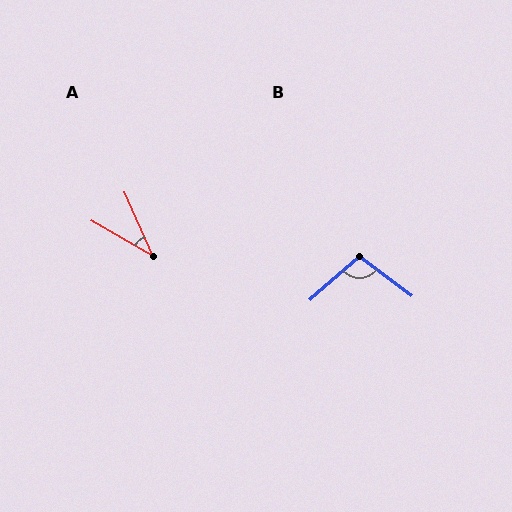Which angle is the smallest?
A, at approximately 36 degrees.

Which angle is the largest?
B, at approximately 101 degrees.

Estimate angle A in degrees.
Approximately 36 degrees.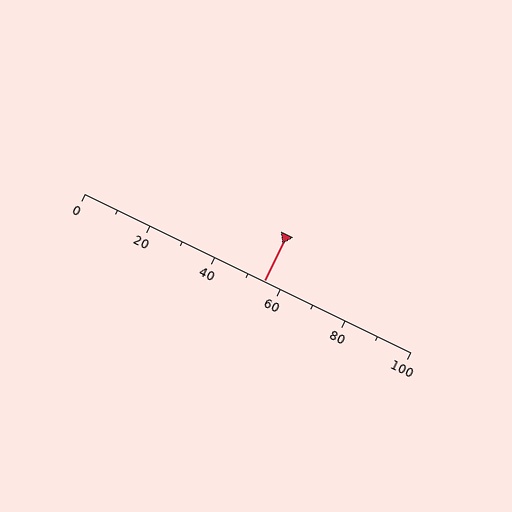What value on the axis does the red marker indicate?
The marker indicates approximately 55.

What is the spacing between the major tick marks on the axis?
The major ticks are spaced 20 apart.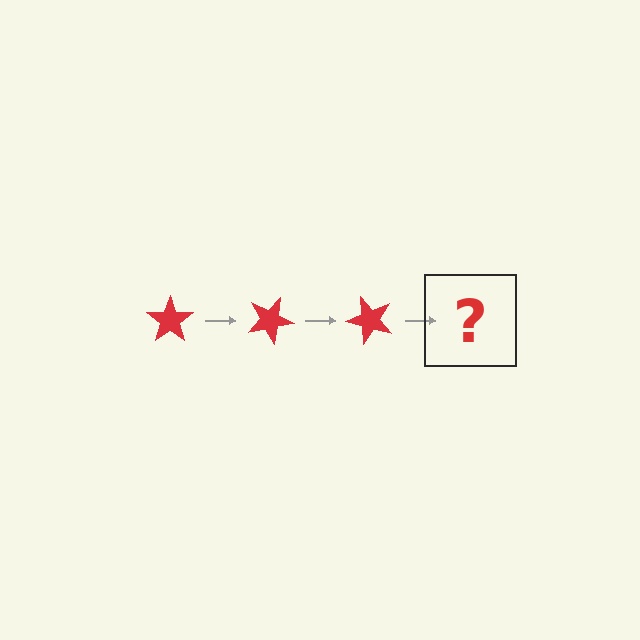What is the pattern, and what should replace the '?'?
The pattern is that the star rotates 25 degrees each step. The '?' should be a red star rotated 75 degrees.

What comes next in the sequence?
The next element should be a red star rotated 75 degrees.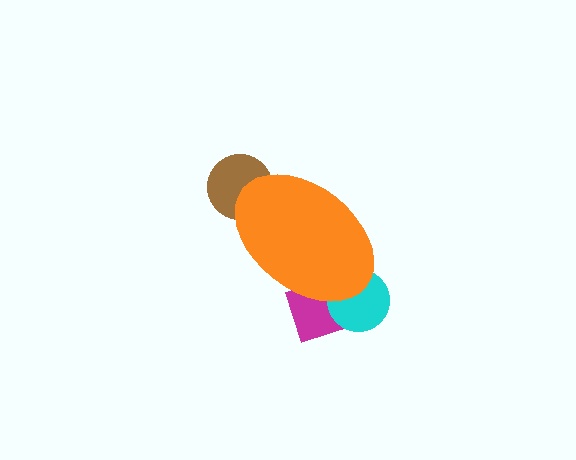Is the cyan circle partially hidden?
Yes, the cyan circle is partially hidden behind the orange ellipse.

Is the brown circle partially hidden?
Yes, the brown circle is partially hidden behind the orange ellipse.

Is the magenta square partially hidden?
Yes, the magenta square is partially hidden behind the orange ellipse.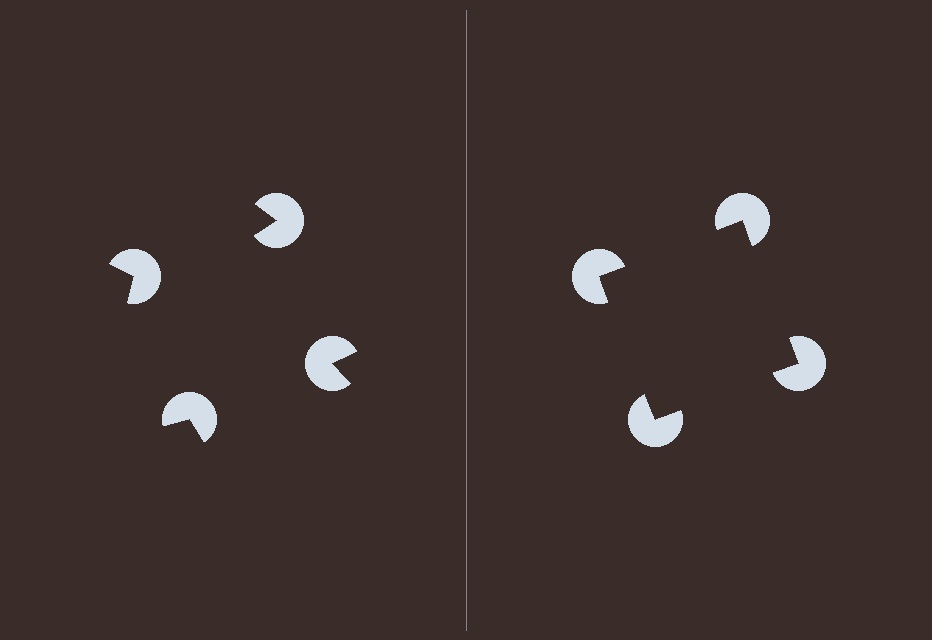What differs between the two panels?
The pac-man discs are positioned identically on both sides; only the wedge orientations differ. On the right they align to a square; on the left they are misaligned.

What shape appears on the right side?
An illusory square.